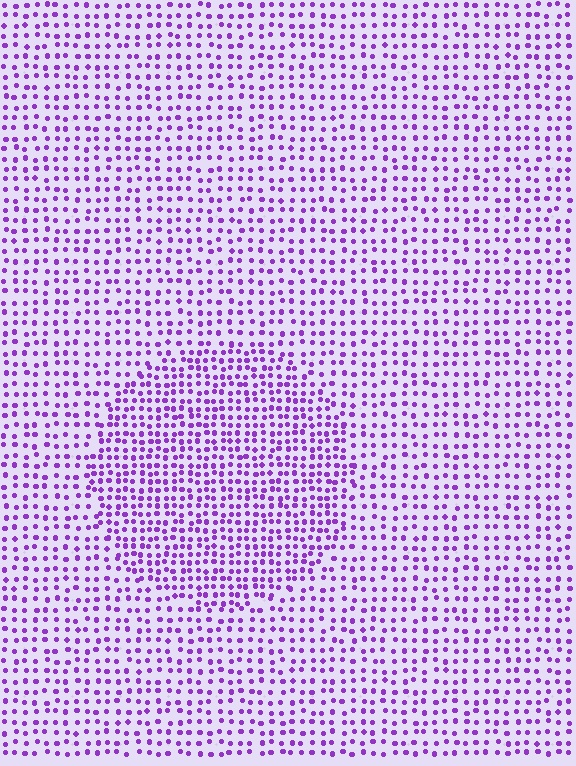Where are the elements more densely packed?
The elements are more densely packed inside the circle boundary.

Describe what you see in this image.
The image contains small purple elements arranged at two different densities. A circle-shaped region is visible where the elements are more densely packed than the surrounding area.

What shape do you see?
I see a circle.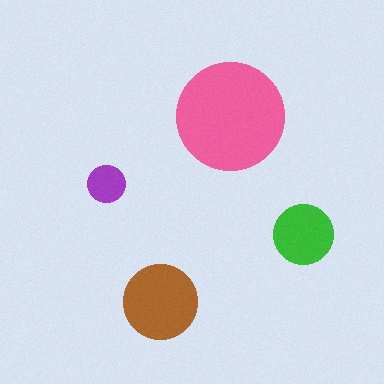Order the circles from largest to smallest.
the pink one, the brown one, the green one, the purple one.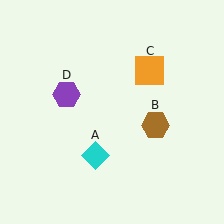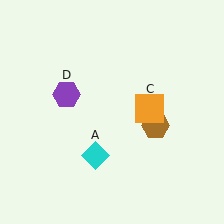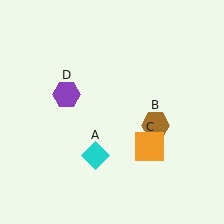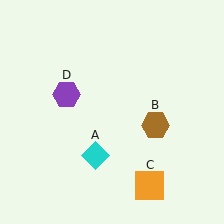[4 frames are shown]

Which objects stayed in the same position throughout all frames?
Cyan diamond (object A) and brown hexagon (object B) and purple hexagon (object D) remained stationary.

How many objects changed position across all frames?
1 object changed position: orange square (object C).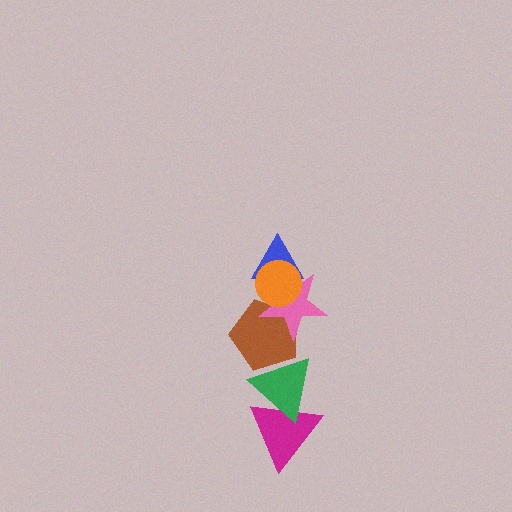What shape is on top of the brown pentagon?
The pink star is on top of the brown pentagon.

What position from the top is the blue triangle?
The blue triangle is 2nd from the top.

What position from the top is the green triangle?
The green triangle is 5th from the top.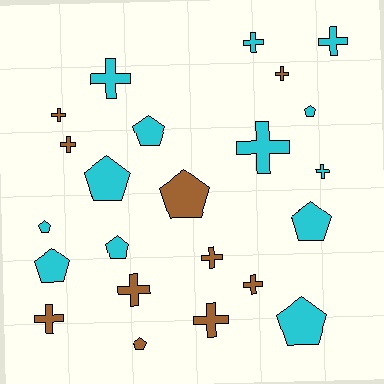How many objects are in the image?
There are 23 objects.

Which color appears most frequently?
Cyan, with 13 objects.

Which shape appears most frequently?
Cross, with 13 objects.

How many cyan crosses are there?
There are 5 cyan crosses.